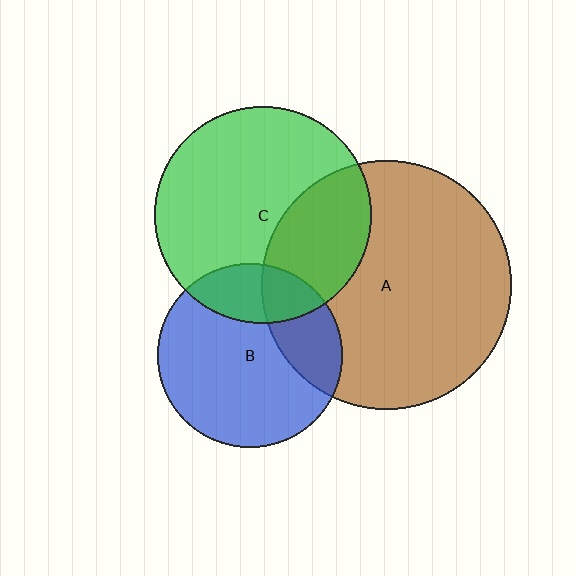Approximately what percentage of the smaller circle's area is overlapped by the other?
Approximately 20%.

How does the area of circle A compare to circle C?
Approximately 1.3 times.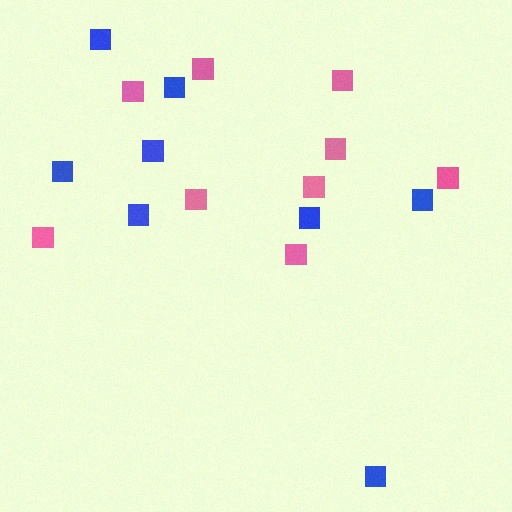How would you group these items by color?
There are 2 groups: one group of pink squares (9) and one group of blue squares (8).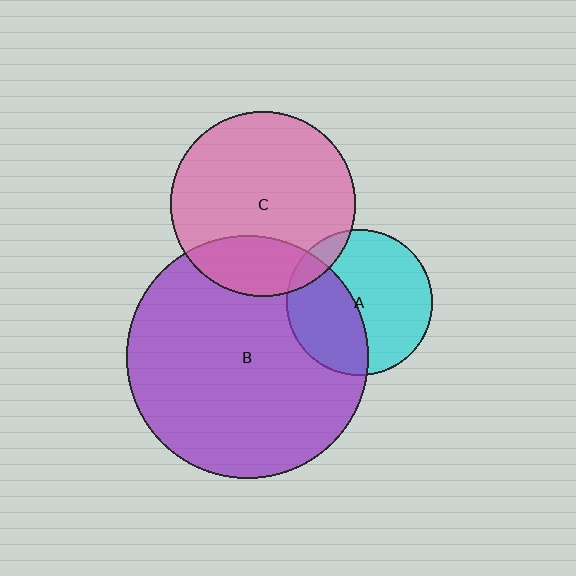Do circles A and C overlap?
Yes.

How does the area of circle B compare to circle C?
Approximately 1.7 times.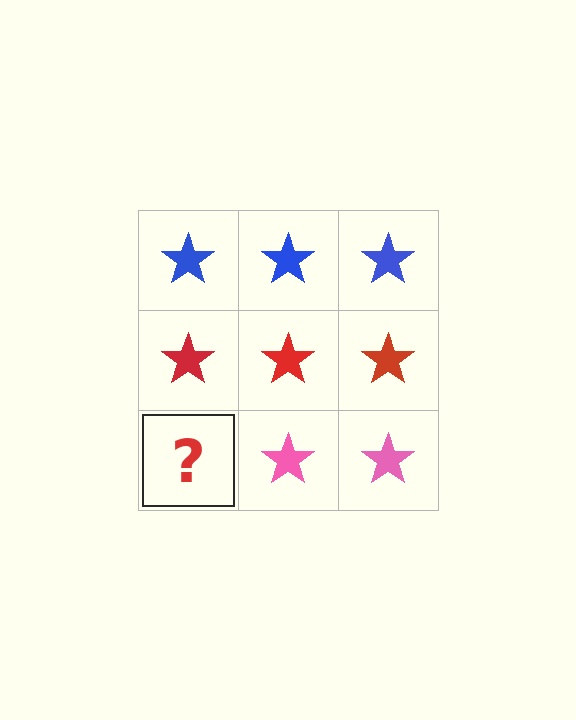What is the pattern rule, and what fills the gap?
The rule is that each row has a consistent color. The gap should be filled with a pink star.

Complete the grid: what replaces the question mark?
The question mark should be replaced with a pink star.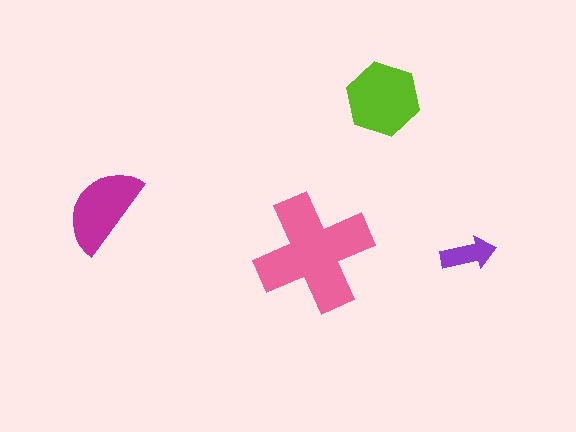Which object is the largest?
The pink cross.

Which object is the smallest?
The purple arrow.